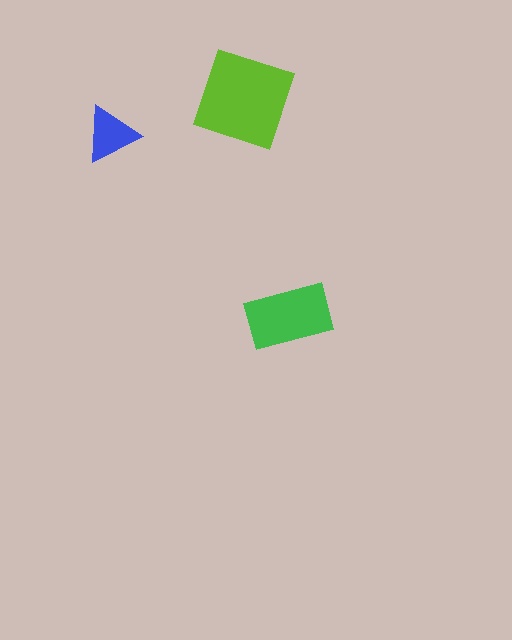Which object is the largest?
The lime square.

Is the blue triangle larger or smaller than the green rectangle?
Smaller.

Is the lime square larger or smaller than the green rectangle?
Larger.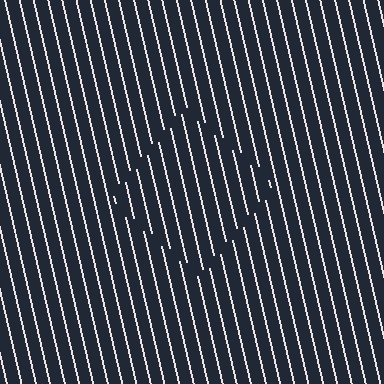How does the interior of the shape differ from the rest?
The interior of the shape contains the same grating, shifted by half a period — the contour is defined by the phase discontinuity where line-ends from the inner and outer gratings abut.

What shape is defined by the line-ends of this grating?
An illusory square. The interior of the shape contains the same grating, shifted by half a period — the contour is defined by the phase discontinuity where line-ends from the inner and outer gratings abut.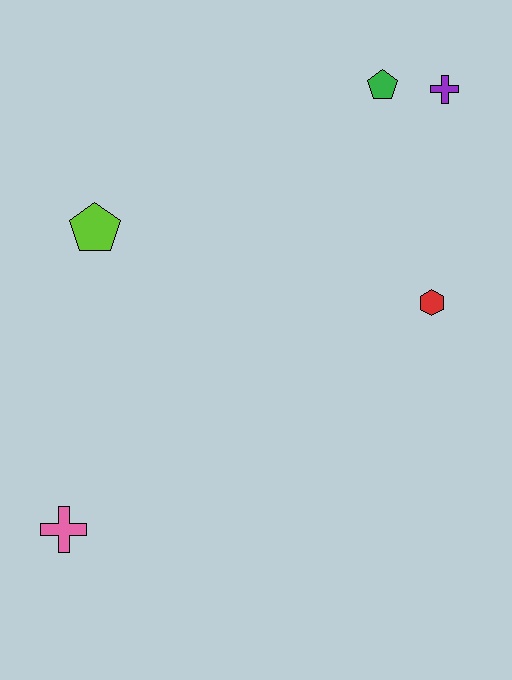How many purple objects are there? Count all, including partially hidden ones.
There is 1 purple object.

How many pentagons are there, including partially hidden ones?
There are 2 pentagons.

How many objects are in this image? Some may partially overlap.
There are 5 objects.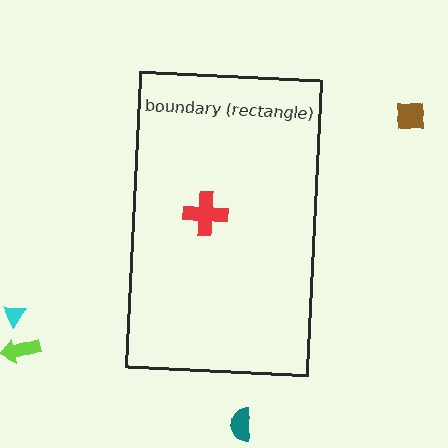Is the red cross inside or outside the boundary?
Inside.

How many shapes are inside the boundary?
1 inside, 4 outside.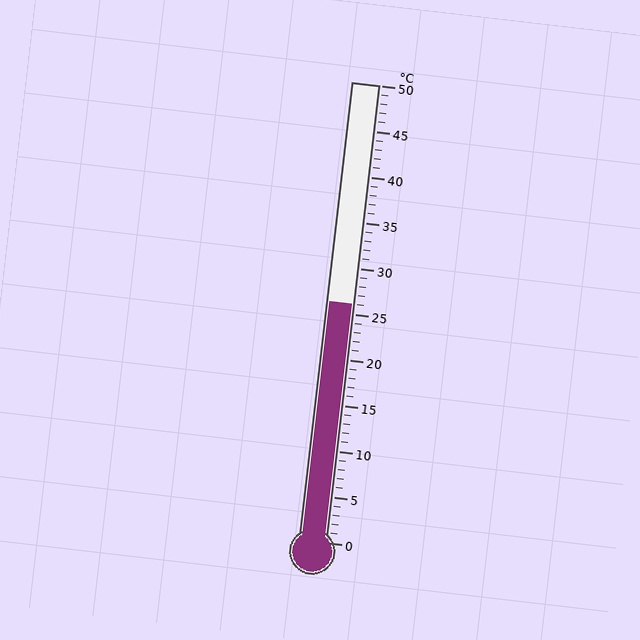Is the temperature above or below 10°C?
The temperature is above 10°C.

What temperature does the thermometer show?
The thermometer shows approximately 26°C.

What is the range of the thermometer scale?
The thermometer scale ranges from 0°C to 50°C.